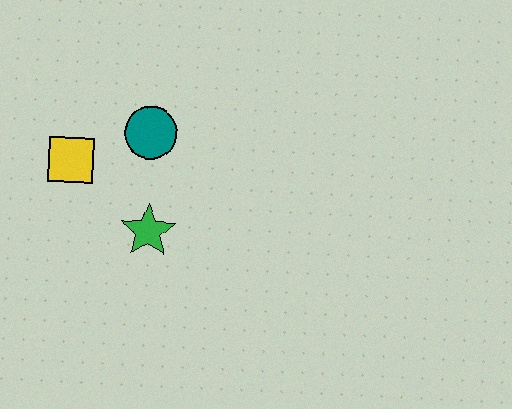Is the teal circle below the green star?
No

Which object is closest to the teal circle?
The yellow square is closest to the teal circle.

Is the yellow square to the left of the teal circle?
Yes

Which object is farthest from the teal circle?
The green star is farthest from the teal circle.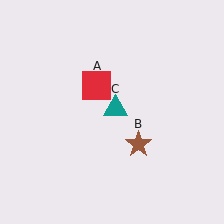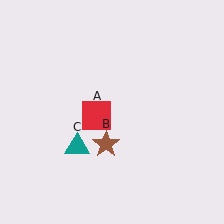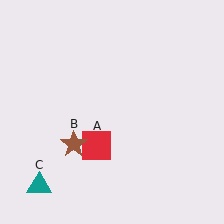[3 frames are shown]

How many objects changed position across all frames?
3 objects changed position: red square (object A), brown star (object B), teal triangle (object C).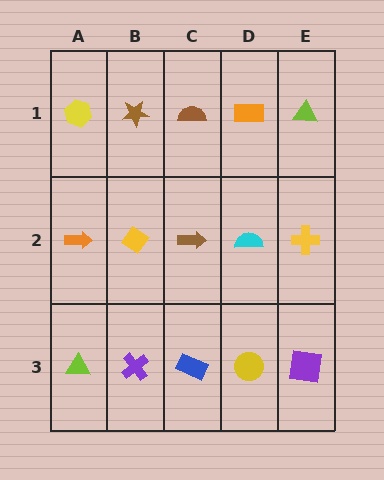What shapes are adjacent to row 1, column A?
An orange arrow (row 2, column A), a brown star (row 1, column B).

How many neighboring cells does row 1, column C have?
3.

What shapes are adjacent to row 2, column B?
A brown star (row 1, column B), a purple cross (row 3, column B), an orange arrow (row 2, column A), a brown arrow (row 2, column C).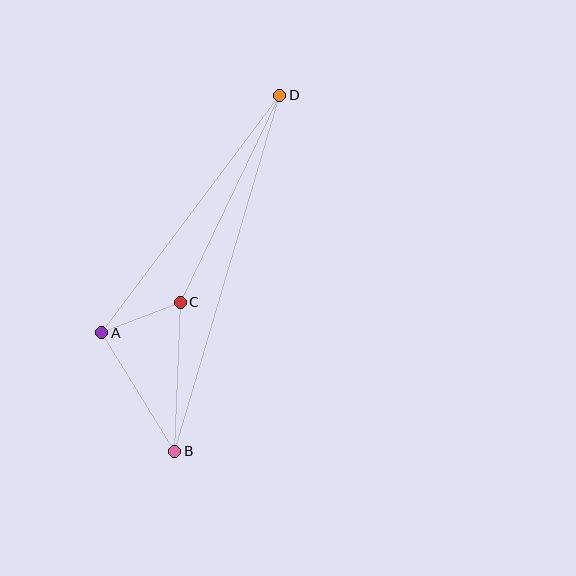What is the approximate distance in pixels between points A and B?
The distance between A and B is approximately 139 pixels.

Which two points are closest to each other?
Points A and C are closest to each other.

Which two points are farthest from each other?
Points B and D are farthest from each other.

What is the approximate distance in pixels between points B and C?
The distance between B and C is approximately 149 pixels.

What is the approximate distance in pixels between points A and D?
The distance between A and D is approximately 297 pixels.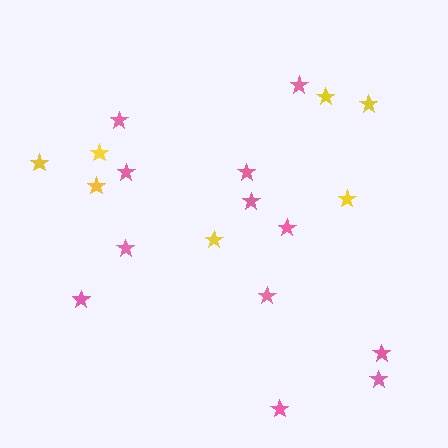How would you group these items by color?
There are 2 groups: one group of yellow stars (7) and one group of pink stars (12).